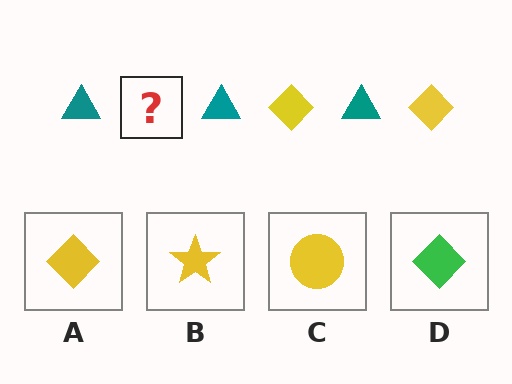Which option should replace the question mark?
Option A.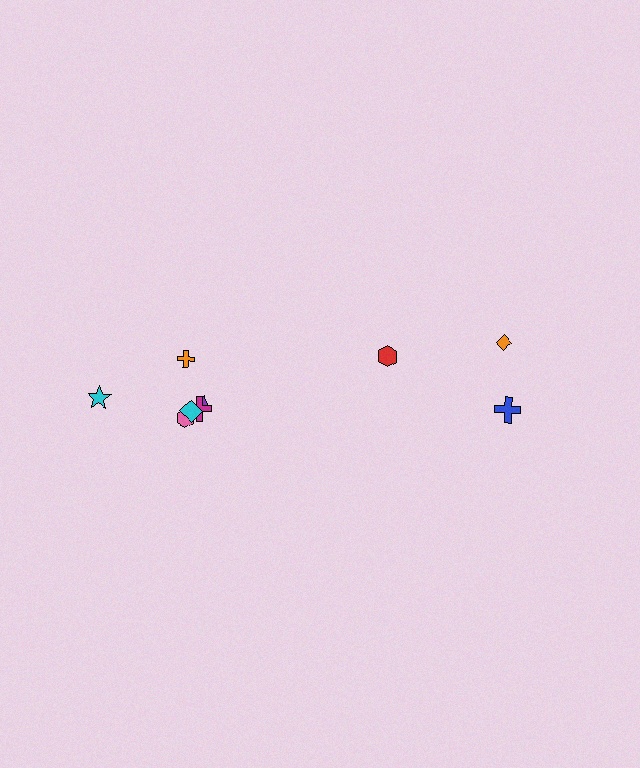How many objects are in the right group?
There are 3 objects.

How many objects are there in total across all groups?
There are 9 objects.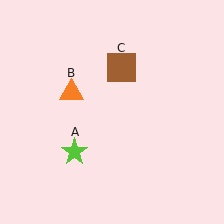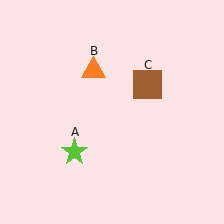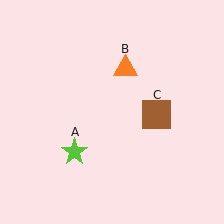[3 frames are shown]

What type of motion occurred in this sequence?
The orange triangle (object B), brown square (object C) rotated clockwise around the center of the scene.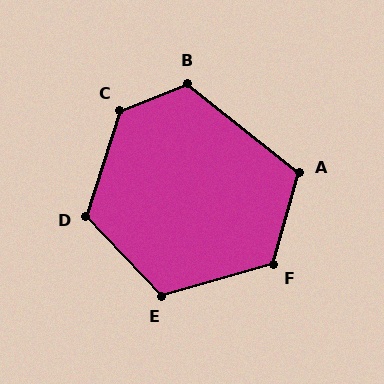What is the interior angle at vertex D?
Approximately 119 degrees (obtuse).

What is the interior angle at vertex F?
Approximately 121 degrees (obtuse).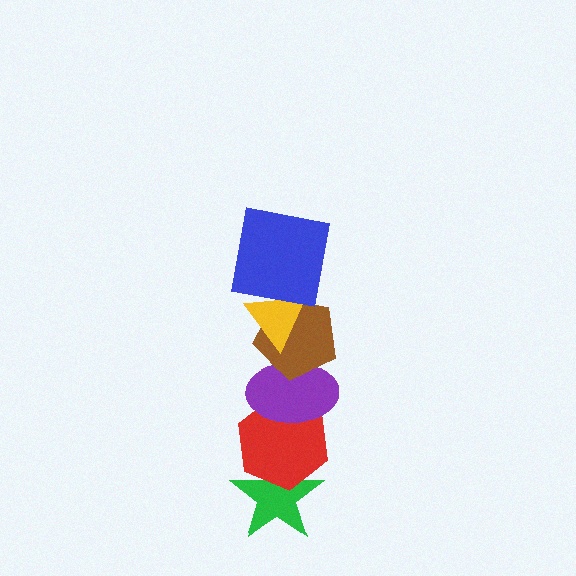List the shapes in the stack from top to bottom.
From top to bottom: the blue square, the yellow triangle, the brown pentagon, the purple ellipse, the red hexagon, the green star.